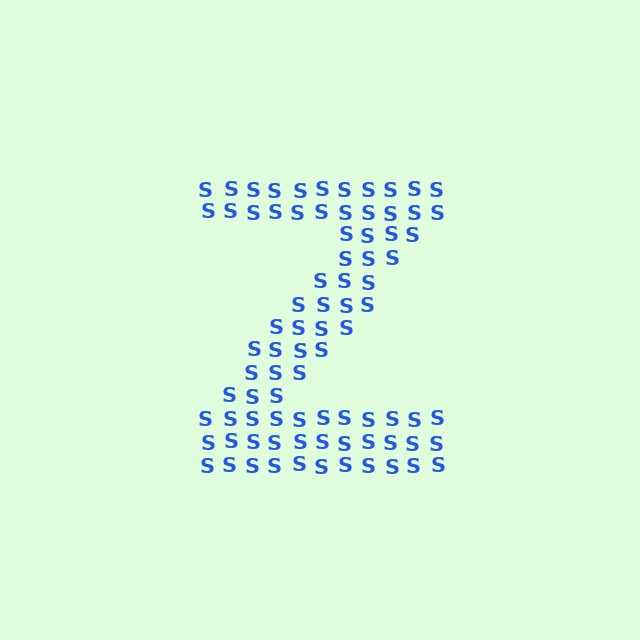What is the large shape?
The large shape is the letter Z.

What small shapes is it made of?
It is made of small letter S's.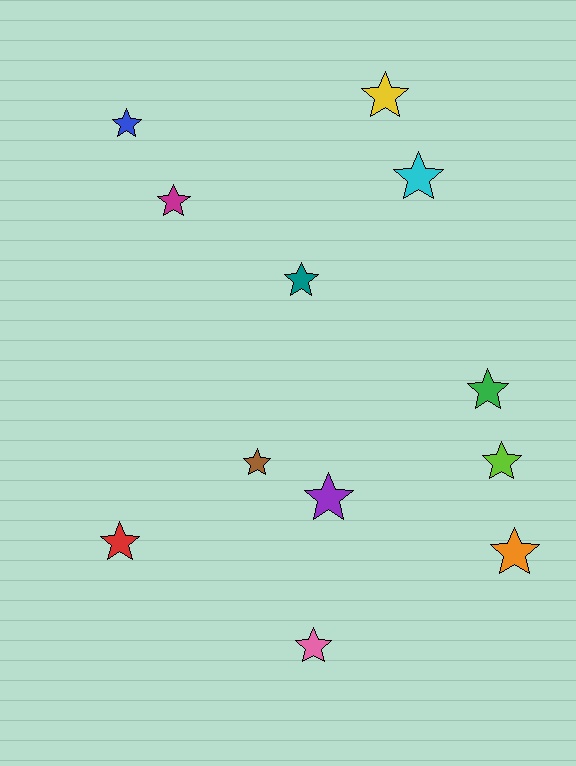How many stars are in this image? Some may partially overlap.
There are 12 stars.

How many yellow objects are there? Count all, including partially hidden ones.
There is 1 yellow object.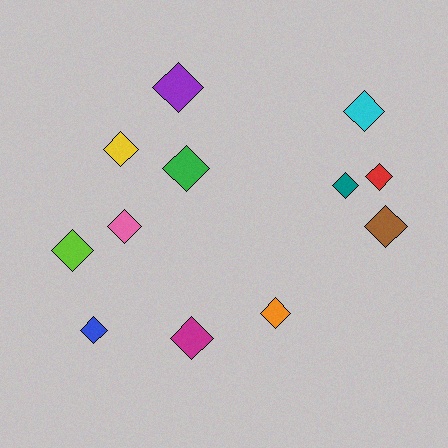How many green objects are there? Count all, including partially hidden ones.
There is 1 green object.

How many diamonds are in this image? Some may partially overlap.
There are 12 diamonds.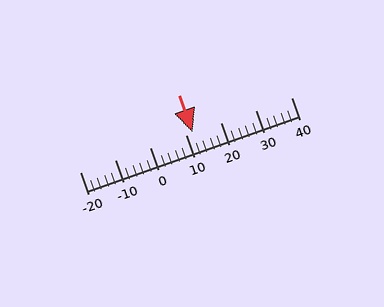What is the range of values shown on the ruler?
The ruler shows values from -20 to 40.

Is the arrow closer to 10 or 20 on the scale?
The arrow is closer to 10.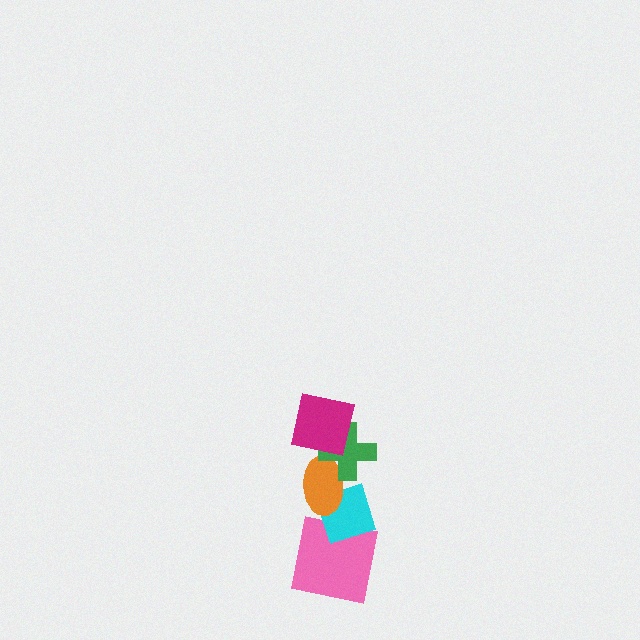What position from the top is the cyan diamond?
The cyan diamond is 4th from the top.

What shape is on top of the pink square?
The cyan diamond is on top of the pink square.